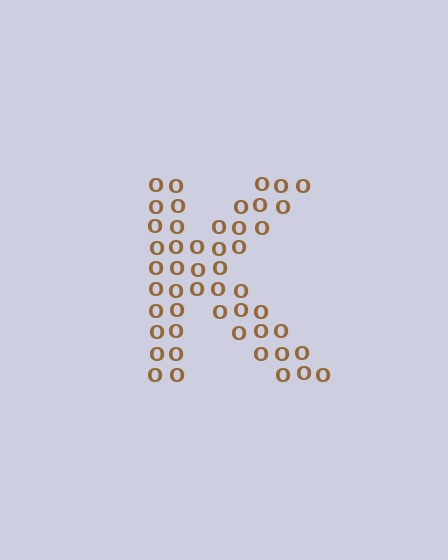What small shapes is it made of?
It is made of small letter O's.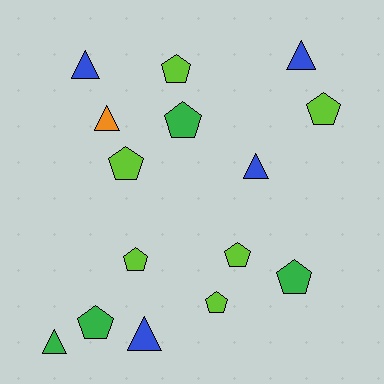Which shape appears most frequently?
Pentagon, with 9 objects.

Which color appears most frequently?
Lime, with 6 objects.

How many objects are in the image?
There are 15 objects.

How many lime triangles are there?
There are no lime triangles.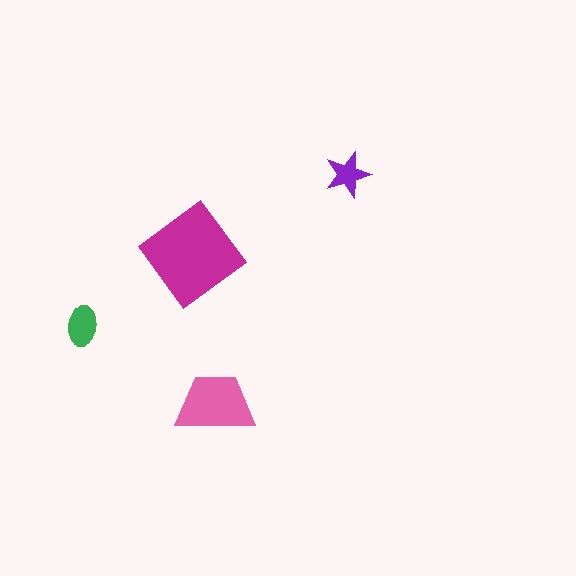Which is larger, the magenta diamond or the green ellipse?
The magenta diamond.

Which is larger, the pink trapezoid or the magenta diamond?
The magenta diamond.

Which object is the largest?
The magenta diamond.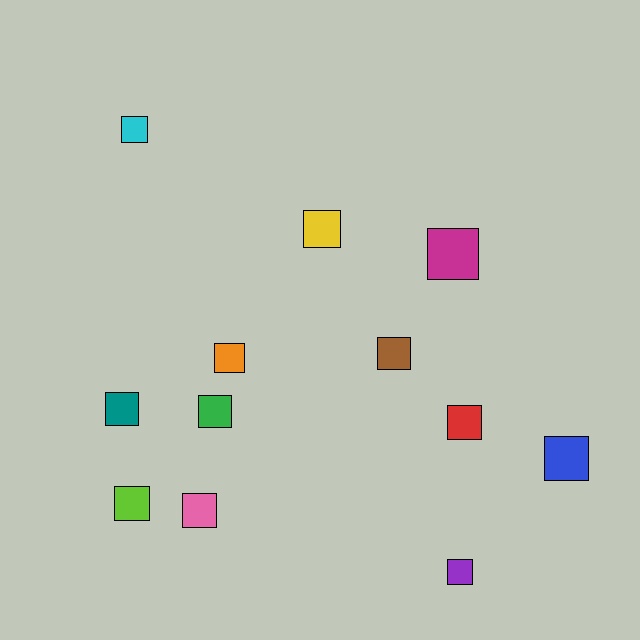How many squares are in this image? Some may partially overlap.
There are 12 squares.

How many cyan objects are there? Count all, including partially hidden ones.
There is 1 cyan object.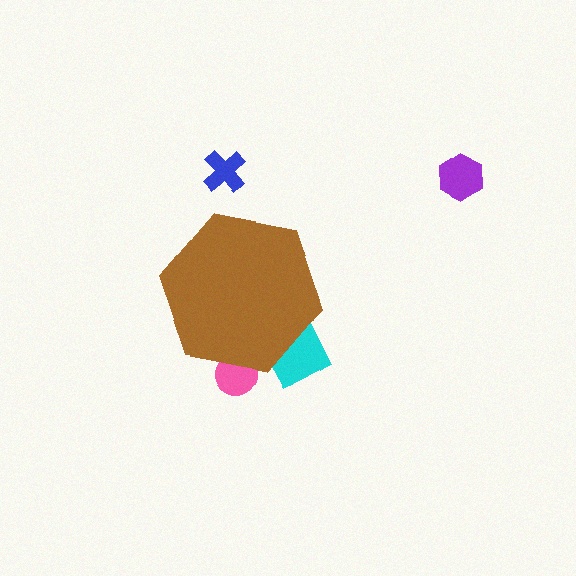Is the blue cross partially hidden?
No, the blue cross is fully visible.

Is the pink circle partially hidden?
Yes, the pink circle is partially hidden behind the brown hexagon.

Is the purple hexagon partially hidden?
No, the purple hexagon is fully visible.